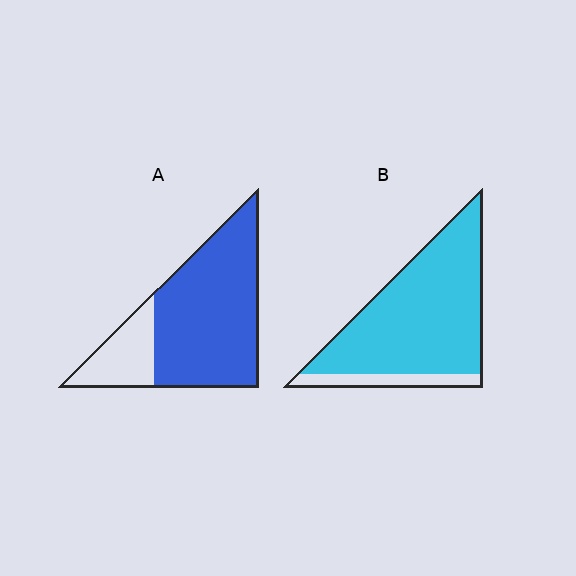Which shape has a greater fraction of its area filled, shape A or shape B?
Shape B.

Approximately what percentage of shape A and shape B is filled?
A is approximately 75% and B is approximately 85%.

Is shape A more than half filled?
Yes.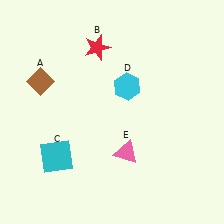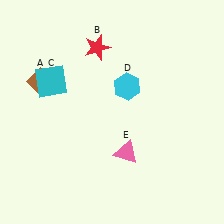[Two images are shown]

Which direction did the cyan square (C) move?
The cyan square (C) moved up.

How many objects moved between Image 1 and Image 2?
1 object moved between the two images.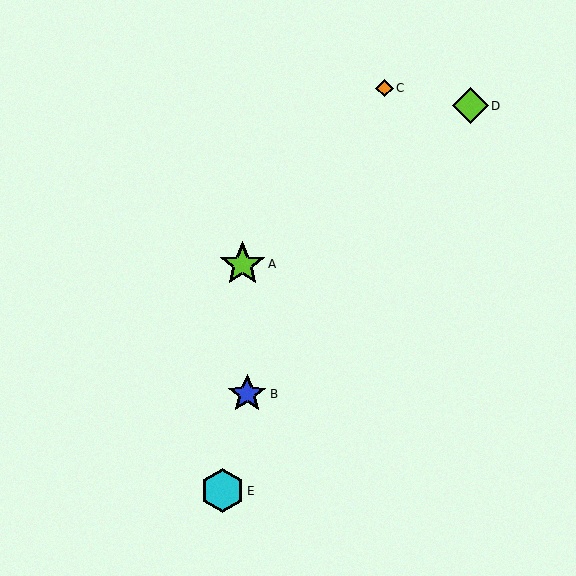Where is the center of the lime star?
The center of the lime star is at (242, 264).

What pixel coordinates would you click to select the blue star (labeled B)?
Click at (247, 394) to select the blue star B.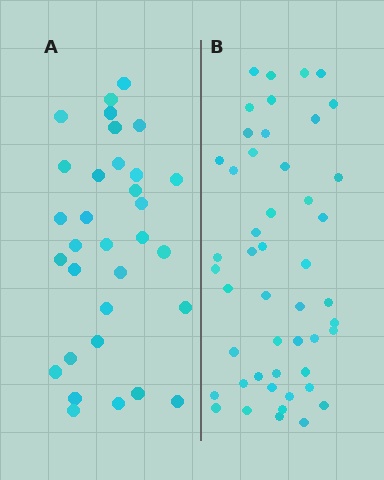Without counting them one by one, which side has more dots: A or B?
Region B (the right region) has more dots.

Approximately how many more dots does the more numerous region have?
Region B has approximately 15 more dots than region A.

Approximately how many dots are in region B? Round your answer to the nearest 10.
About 50 dots. (The exact count is 48, which rounds to 50.)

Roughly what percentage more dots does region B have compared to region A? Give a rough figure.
About 50% more.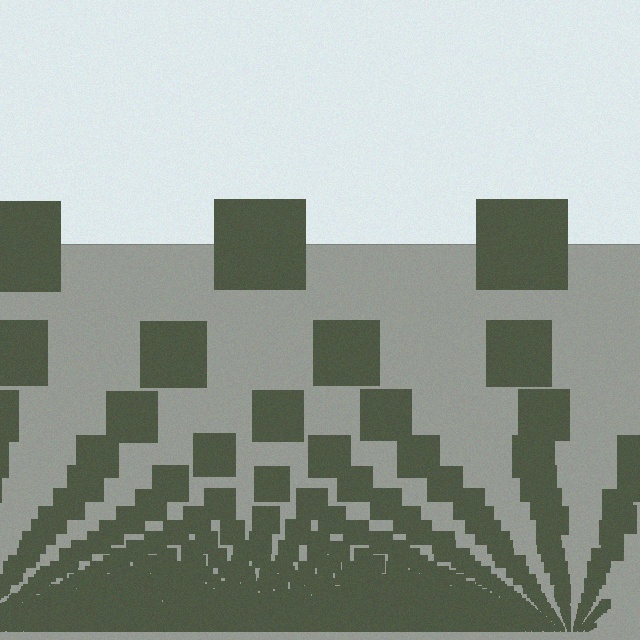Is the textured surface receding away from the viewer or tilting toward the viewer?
The surface appears to tilt toward the viewer. Texture elements get larger and sparser toward the top.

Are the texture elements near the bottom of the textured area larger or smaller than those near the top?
Smaller. The gradient is inverted — elements near the bottom are smaller and denser.